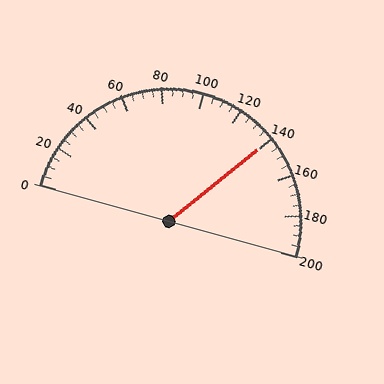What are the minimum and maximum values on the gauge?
The gauge ranges from 0 to 200.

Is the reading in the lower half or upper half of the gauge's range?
The reading is in the upper half of the range (0 to 200).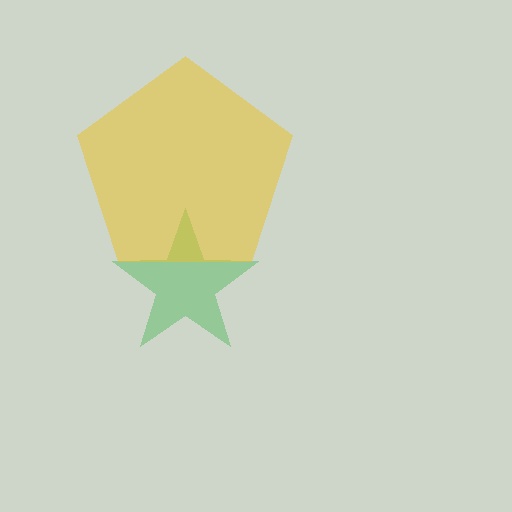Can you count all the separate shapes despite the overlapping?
Yes, there are 2 separate shapes.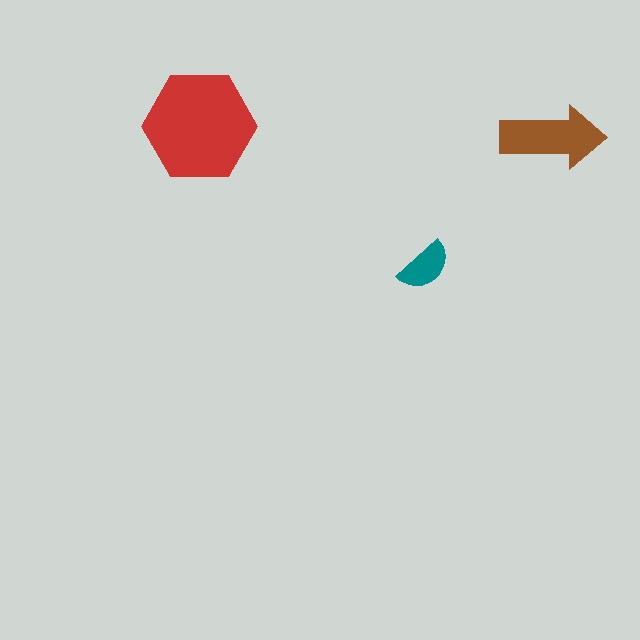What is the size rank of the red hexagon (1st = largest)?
1st.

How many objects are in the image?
There are 3 objects in the image.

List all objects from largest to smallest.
The red hexagon, the brown arrow, the teal semicircle.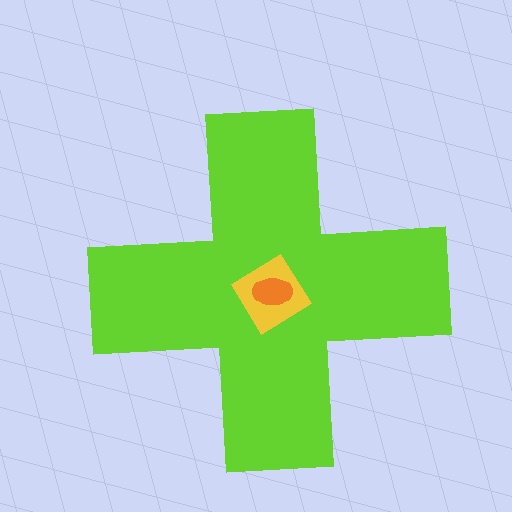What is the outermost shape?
The lime cross.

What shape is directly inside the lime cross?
The yellow diamond.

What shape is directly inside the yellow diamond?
The orange ellipse.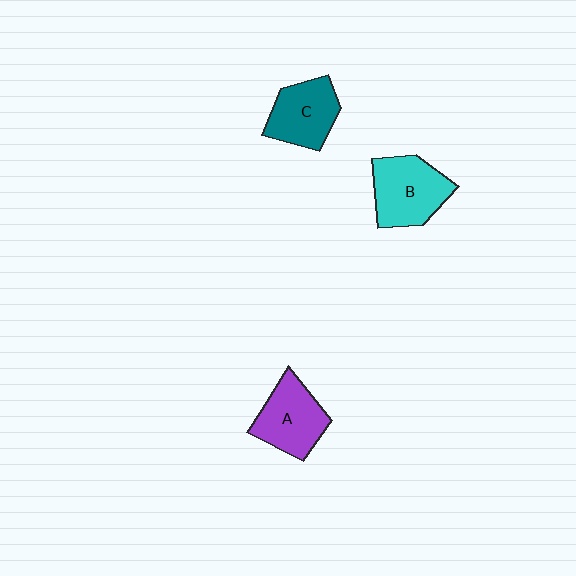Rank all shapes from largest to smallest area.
From largest to smallest: B (cyan), A (purple), C (teal).